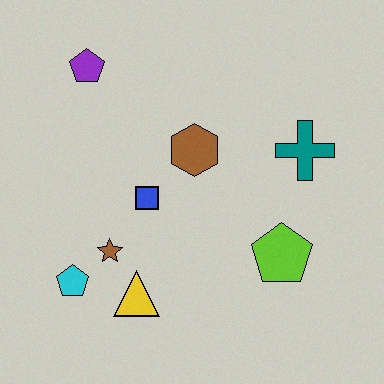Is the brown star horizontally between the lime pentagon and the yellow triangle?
No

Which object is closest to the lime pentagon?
The teal cross is closest to the lime pentagon.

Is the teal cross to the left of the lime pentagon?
No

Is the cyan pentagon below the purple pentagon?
Yes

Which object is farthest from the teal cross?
The cyan pentagon is farthest from the teal cross.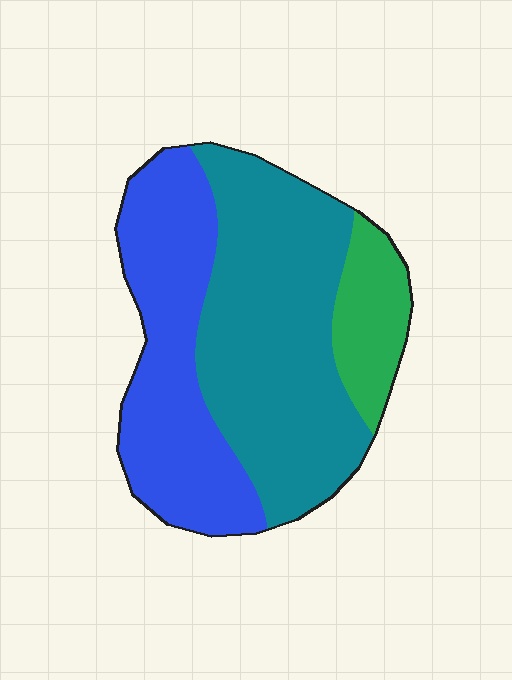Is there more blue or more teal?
Teal.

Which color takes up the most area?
Teal, at roughly 50%.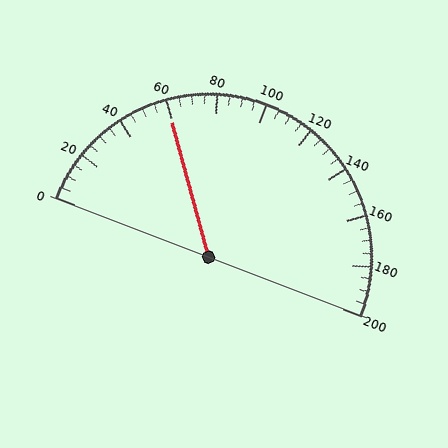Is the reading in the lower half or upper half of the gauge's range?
The reading is in the lower half of the range (0 to 200).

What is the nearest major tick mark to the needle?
The nearest major tick mark is 60.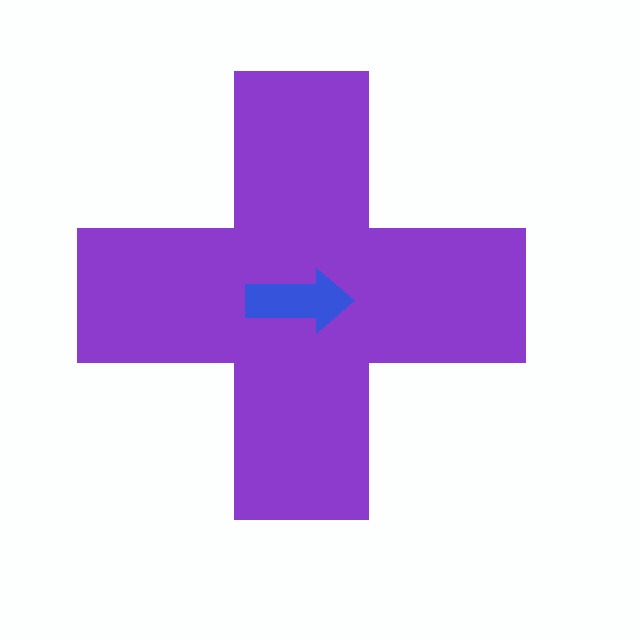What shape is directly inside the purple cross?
The blue arrow.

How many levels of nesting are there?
2.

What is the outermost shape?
The purple cross.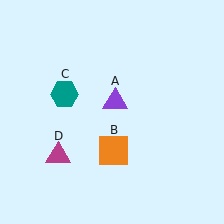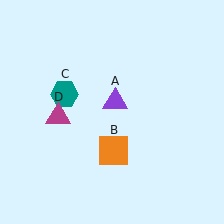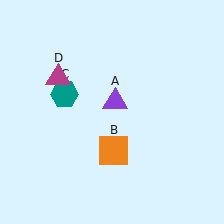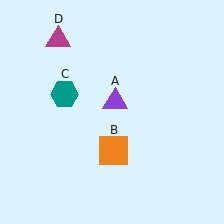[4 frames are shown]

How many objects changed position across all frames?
1 object changed position: magenta triangle (object D).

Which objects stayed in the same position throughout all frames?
Purple triangle (object A) and orange square (object B) and teal hexagon (object C) remained stationary.